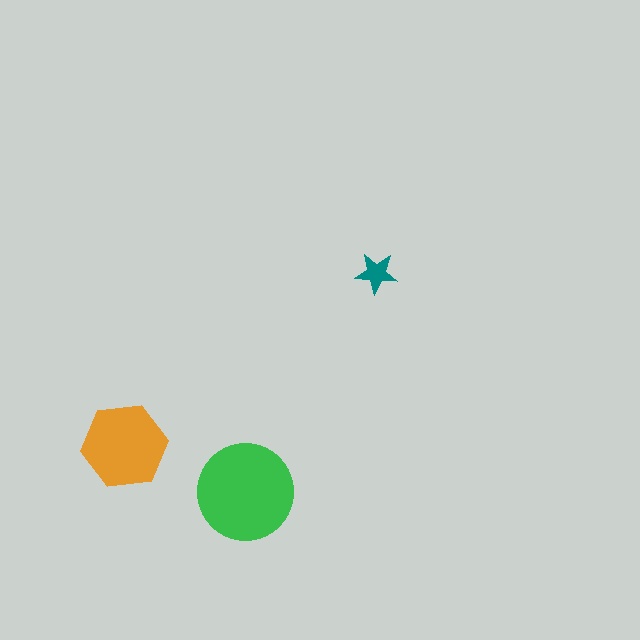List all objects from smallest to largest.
The teal star, the orange hexagon, the green circle.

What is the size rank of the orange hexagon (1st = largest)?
2nd.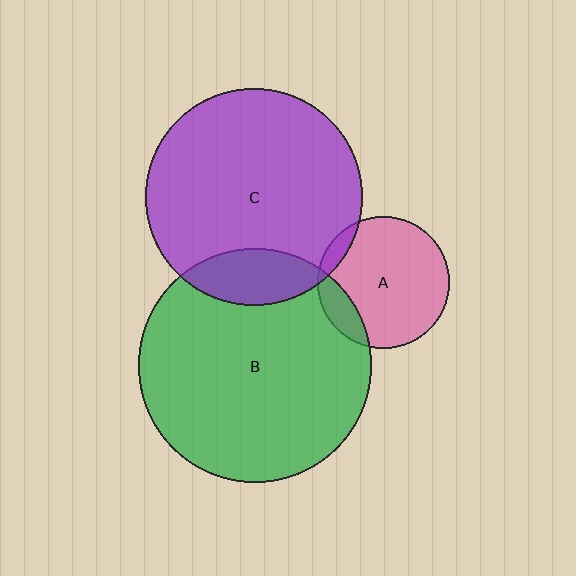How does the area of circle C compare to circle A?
Approximately 2.7 times.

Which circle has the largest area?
Circle B (green).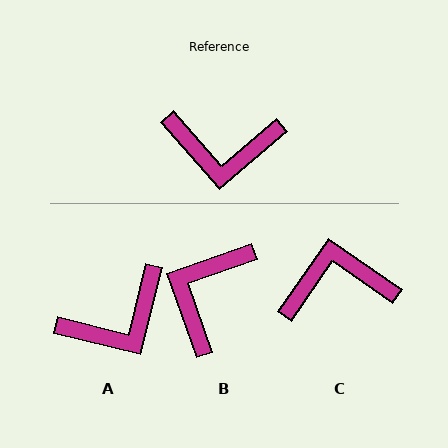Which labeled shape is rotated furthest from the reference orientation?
C, about 166 degrees away.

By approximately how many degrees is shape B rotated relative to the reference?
Approximately 112 degrees clockwise.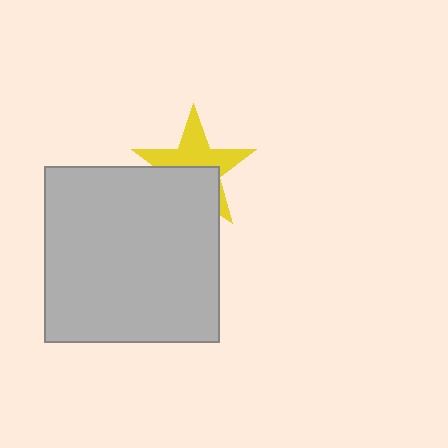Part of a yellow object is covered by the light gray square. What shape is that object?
It is a star.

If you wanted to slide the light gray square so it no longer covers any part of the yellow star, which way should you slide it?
Slide it down — that is the most direct way to separate the two shapes.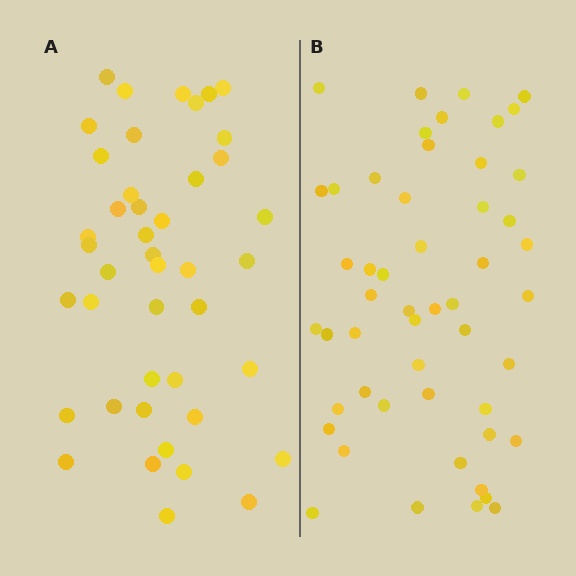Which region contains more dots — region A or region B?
Region B (the right region) has more dots.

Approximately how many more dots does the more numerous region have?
Region B has roughly 8 or so more dots than region A.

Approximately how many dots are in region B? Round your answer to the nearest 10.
About 50 dots. (The exact count is 51, which rounds to 50.)